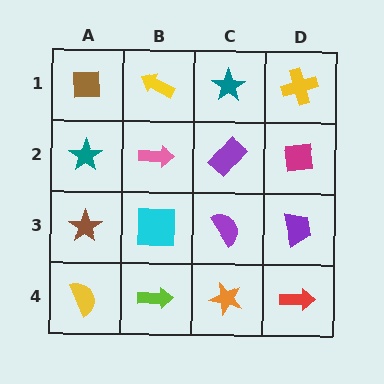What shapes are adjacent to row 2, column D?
A yellow cross (row 1, column D), a purple trapezoid (row 3, column D), a purple rectangle (row 2, column C).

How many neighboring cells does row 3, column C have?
4.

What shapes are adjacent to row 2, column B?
A yellow arrow (row 1, column B), a cyan square (row 3, column B), a teal star (row 2, column A), a purple rectangle (row 2, column C).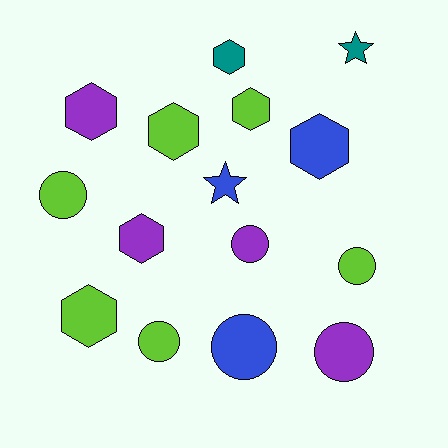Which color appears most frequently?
Lime, with 6 objects.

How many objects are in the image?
There are 15 objects.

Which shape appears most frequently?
Hexagon, with 7 objects.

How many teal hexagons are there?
There is 1 teal hexagon.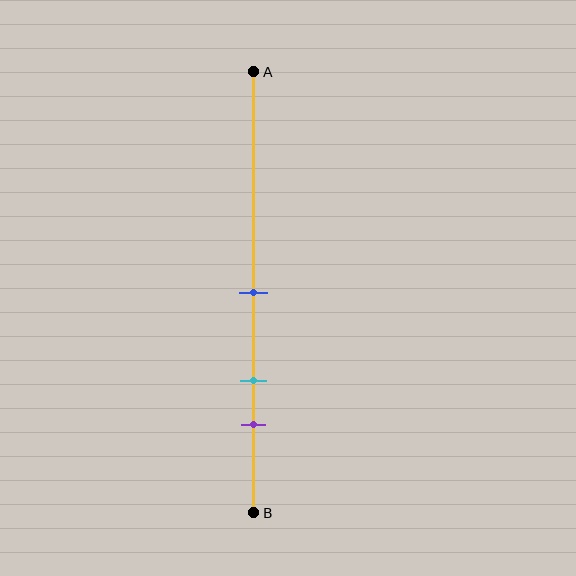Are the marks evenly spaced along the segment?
Yes, the marks are approximately evenly spaced.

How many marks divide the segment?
There are 3 marks dividing the segment.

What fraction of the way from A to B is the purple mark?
The purple mark is approximately 80% (0.8) of the way from A to B.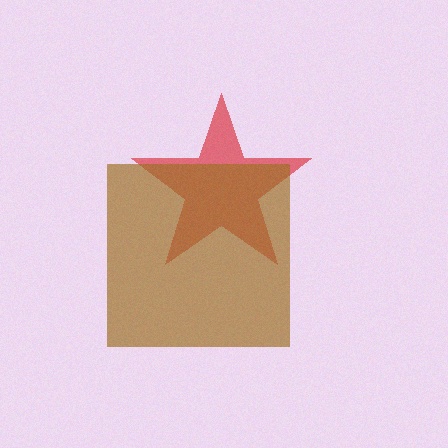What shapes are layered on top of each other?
The layered shapes are: a red star, a brown square.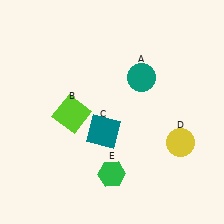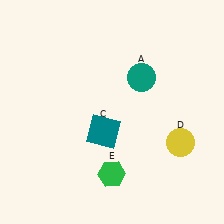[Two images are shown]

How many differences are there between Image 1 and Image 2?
There is 1 difference between the two images.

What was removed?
The lime square (B) was removed in Image 2.